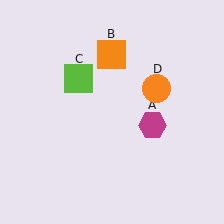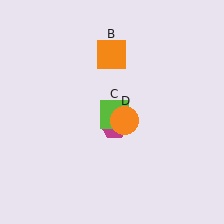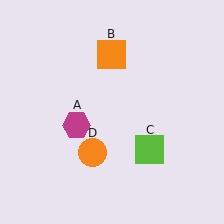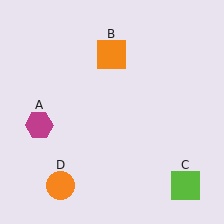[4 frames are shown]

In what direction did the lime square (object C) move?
The lime square (object C) moved down and to the right.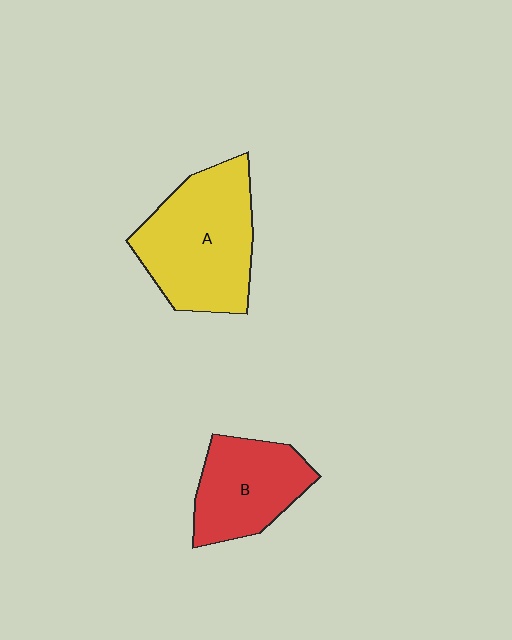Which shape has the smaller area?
Shape B (red).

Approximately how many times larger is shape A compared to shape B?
Approximately 1.5 times.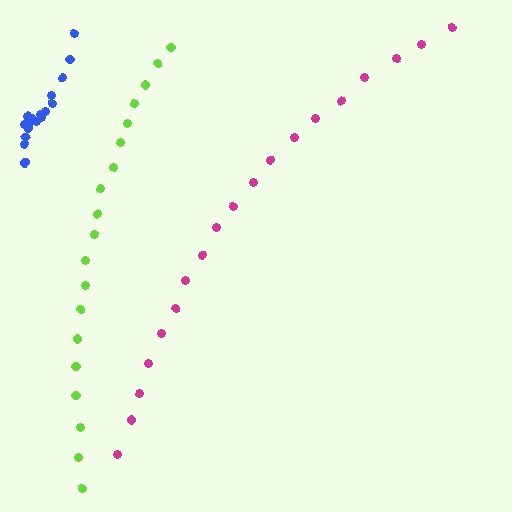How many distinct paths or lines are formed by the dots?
There are 3 distinct paths.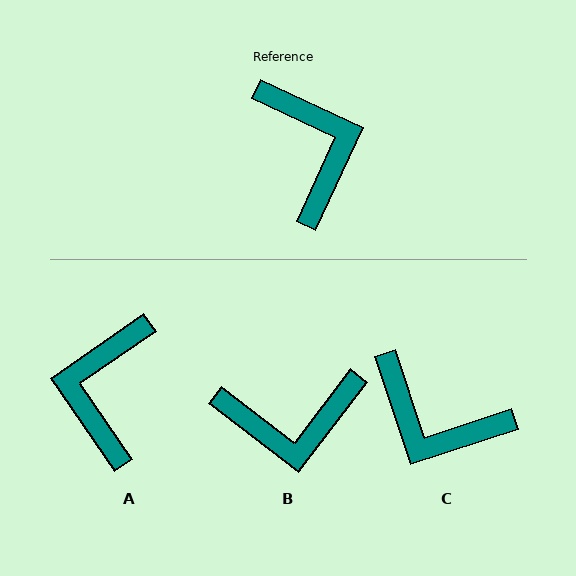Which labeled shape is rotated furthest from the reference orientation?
A, about 149 degrees away.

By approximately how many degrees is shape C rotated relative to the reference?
Approximately 137 degrees clockwise.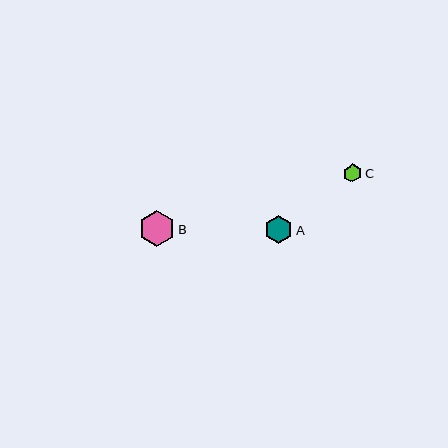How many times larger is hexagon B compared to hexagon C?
Hexagon B is approximately 1.9 times the size of hexagon C.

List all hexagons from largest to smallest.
From largest to smallest: B, A, C.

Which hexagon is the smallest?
Hexagon C is the smallest with a size of approximately 18 pixels.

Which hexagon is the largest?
Hexagon B is the largest with a size of approximately 35 pixels.